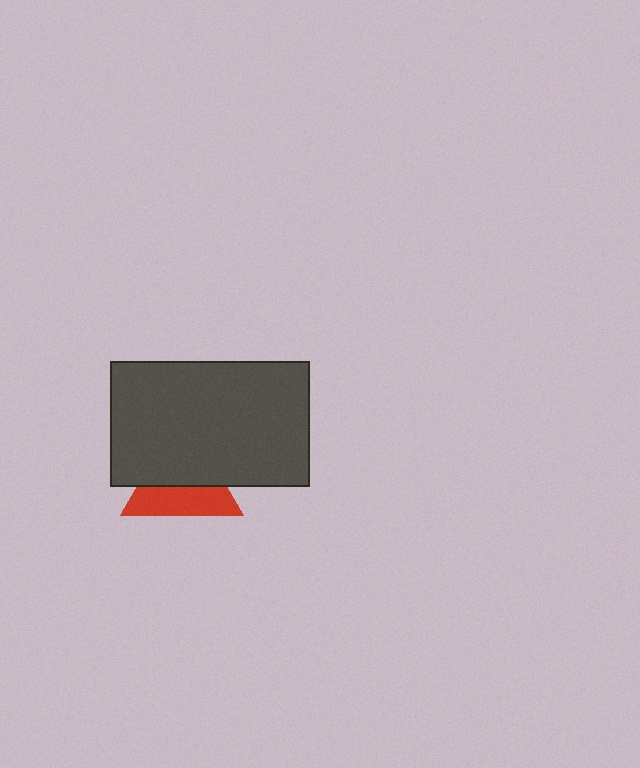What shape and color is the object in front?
The object in front is a dark gray rectangle.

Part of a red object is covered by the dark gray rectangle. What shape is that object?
It is a triangle.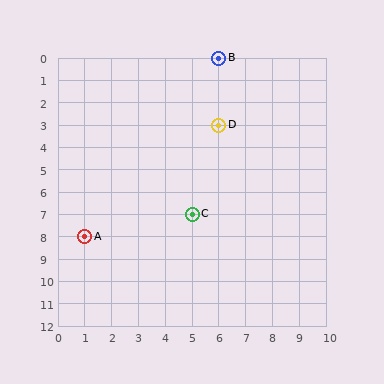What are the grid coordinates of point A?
Point A is at grid coordinates (1, 8).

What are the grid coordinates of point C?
Point C is at grid coordinates (5, 7).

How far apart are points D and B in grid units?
Points D and B are 3 rows apart.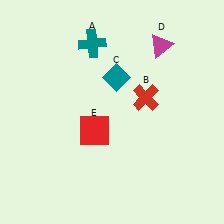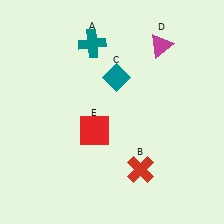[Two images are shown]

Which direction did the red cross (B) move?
The red cross (B) moved down.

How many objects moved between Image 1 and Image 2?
1 object moved between the two images.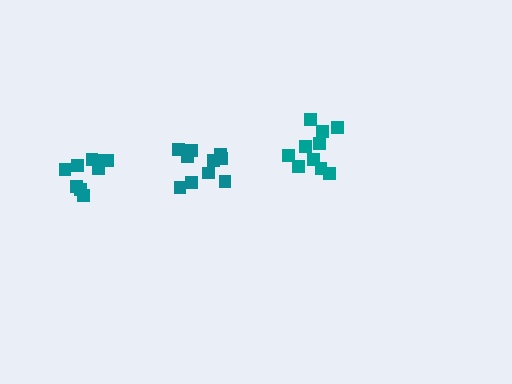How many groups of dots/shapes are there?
There are 3 groups.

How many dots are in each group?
Group 1: 9 dots, Group 2: 10 dots, Group 3: 11 dots (30 total).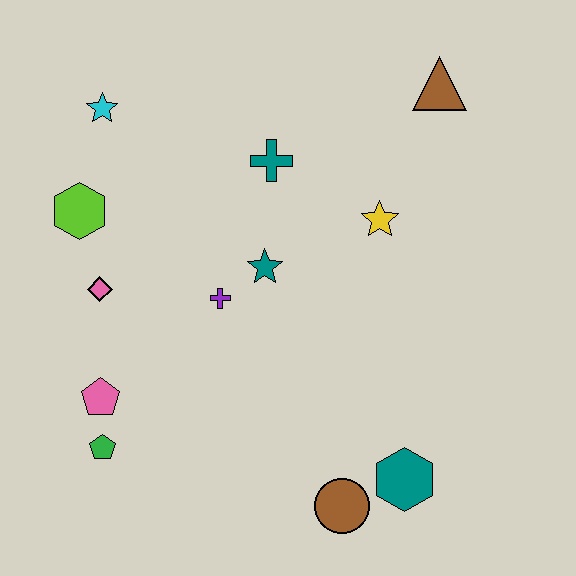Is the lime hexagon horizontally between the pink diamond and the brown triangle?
No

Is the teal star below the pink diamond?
No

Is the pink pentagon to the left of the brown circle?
Yes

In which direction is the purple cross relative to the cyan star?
The purple cross is below the cyan star.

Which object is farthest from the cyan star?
The teal hexagon is farthest from the cyan star.